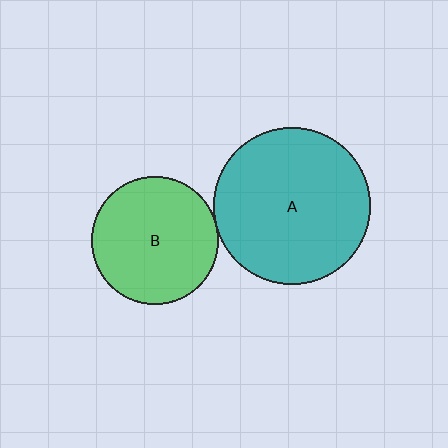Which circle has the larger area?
Circle A (teal).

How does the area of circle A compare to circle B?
Approximately 1.5 times.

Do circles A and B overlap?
Yes.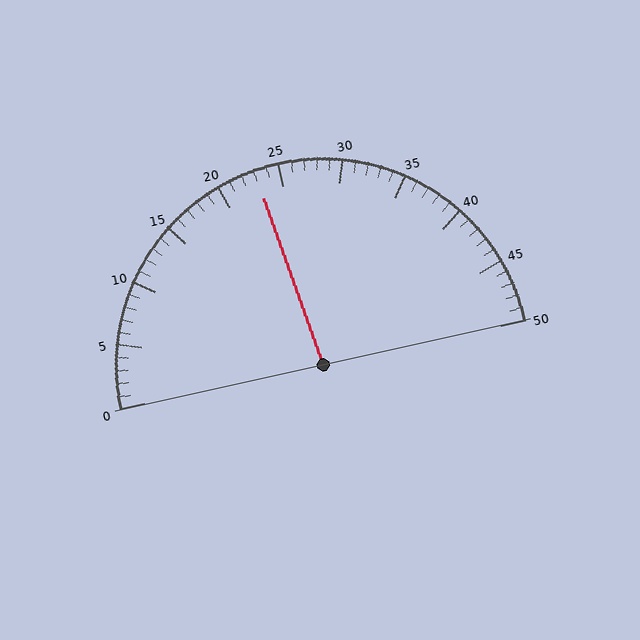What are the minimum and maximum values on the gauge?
The gauge ranges from 0 to 50.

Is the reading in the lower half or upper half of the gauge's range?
The reading is in the lower half of the range (0 to 50).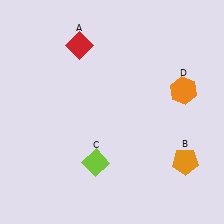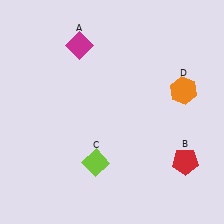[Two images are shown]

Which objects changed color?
A changed from red to magenta. B changed from orange to red.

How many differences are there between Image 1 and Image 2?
There are 2 differences between the two images.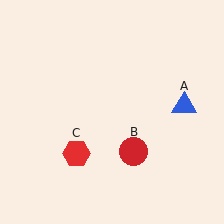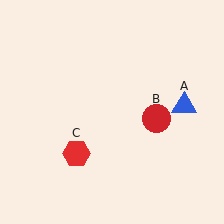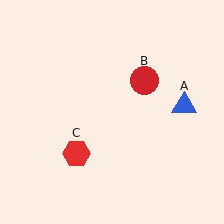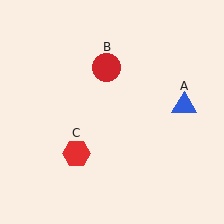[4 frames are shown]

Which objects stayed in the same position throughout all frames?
Blue triangle (object A) and red hexagon (object C) remained stationary.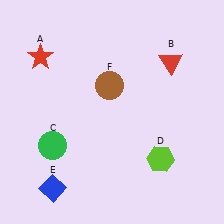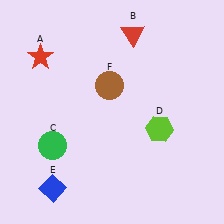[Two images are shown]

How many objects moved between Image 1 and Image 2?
2 objects moved between the two images.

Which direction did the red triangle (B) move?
The red triangle (B) moved left.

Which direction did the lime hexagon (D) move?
The lime hexagon (D) moved up.